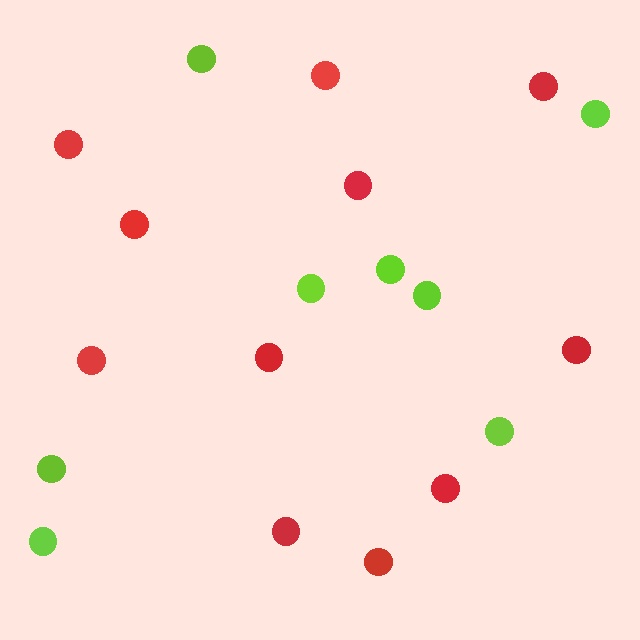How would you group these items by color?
There are 2 groups: one group of red circles (11) and one group of lime circles (8).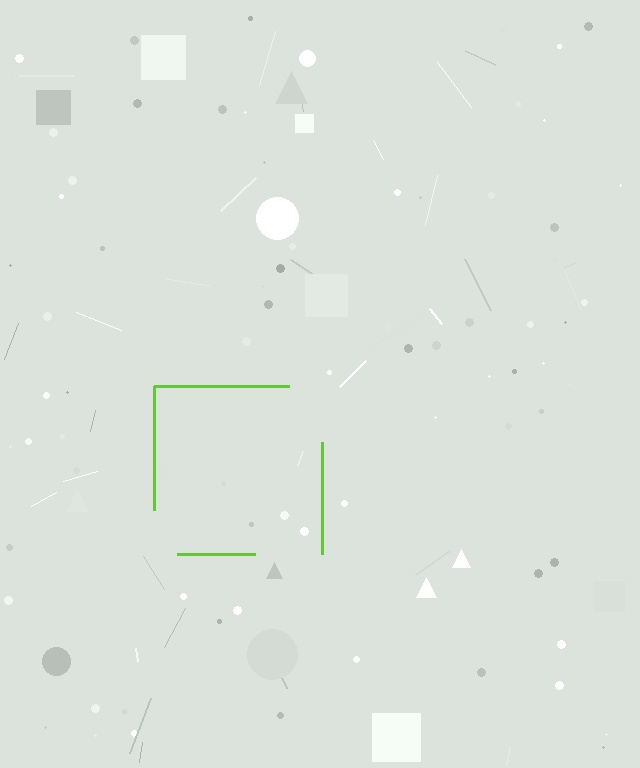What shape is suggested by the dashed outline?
The dashed outline suggests a square.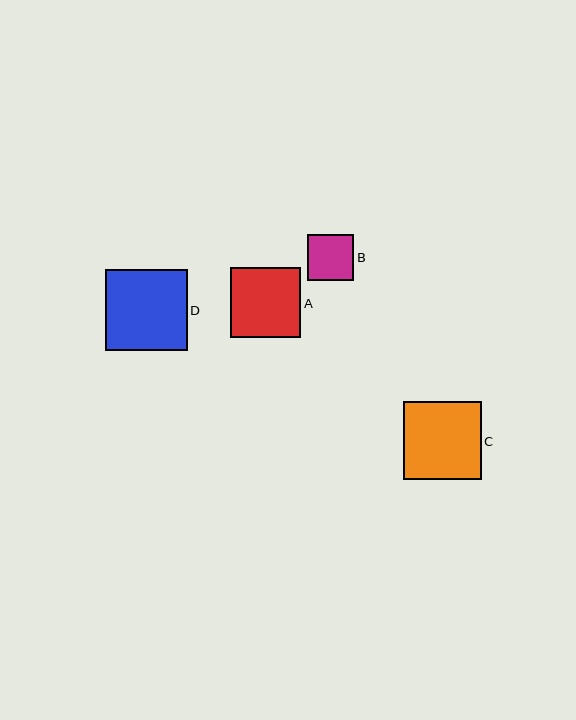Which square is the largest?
Square D is the largest with a size of approximately 81 pixels.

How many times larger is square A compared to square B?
Square A is approximately 1.5 times the size of square B.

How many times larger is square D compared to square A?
Square D is approximately 1.2 times the size of square A.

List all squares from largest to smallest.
From largest to smallest: D, C, A, B.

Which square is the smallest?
Square B is the smallest with a size of approximately 47 pixels.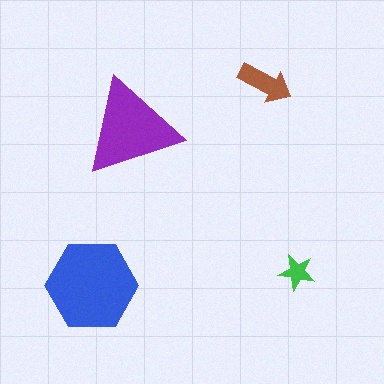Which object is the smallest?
The green star.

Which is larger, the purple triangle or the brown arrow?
The purple triangle.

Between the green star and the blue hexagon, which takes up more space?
The blue hexagon.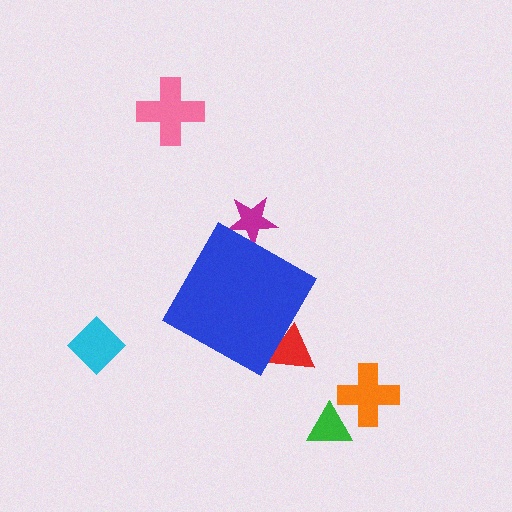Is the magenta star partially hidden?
Yes, the magenta star is partially hidden behind the blue diamond.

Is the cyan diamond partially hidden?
No, the cyan diamond is fully visible.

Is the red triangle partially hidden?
Yes, the red triangle is partially hidden behind the blue diamond.